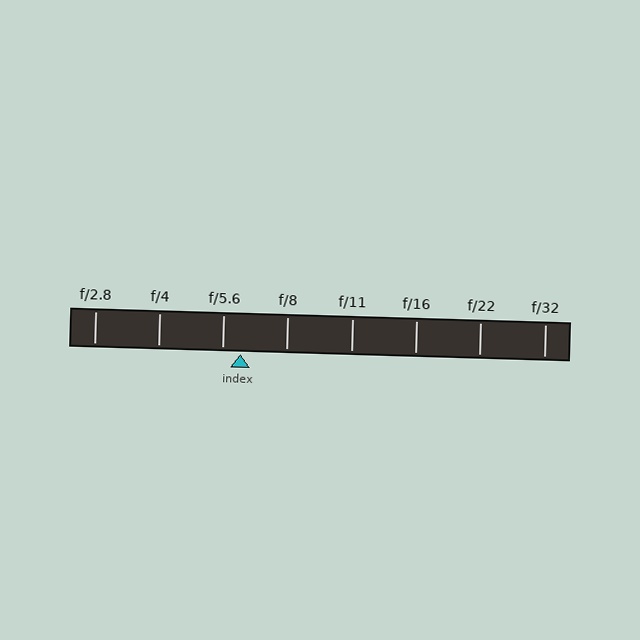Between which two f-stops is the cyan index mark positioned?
The index mark is between f/5.6 and f/8.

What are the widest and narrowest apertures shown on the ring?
The widest aperture shown is f/2.8 and the narrowest is f/32.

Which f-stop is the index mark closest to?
The index mark is closest to f/5.6.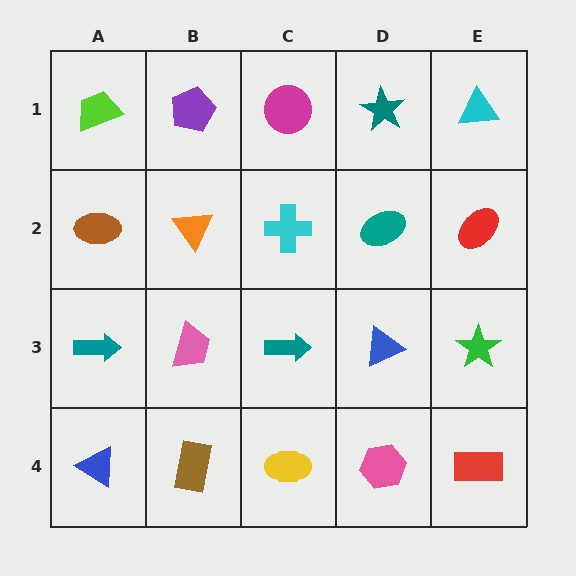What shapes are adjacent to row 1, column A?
A brown ellipse (row 2, column A), a purple pentagon (row 1, column B).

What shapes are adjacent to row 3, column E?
A red ellipse (row 2, column E), a red rectangle (row 4, column E), a blue triangle (row 3, column D).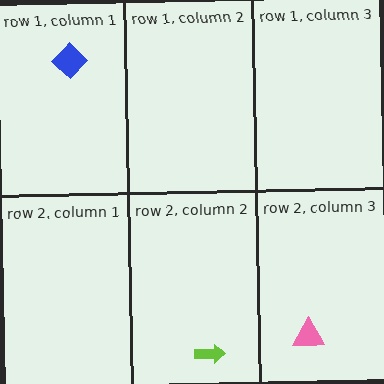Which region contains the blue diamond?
The row 1, column 1 region.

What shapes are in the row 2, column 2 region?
The lime arrow.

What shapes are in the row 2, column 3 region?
The pink triangle.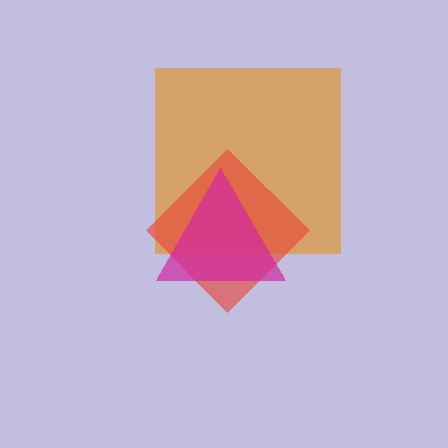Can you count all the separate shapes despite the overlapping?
Yes, there are 3 separate shapes.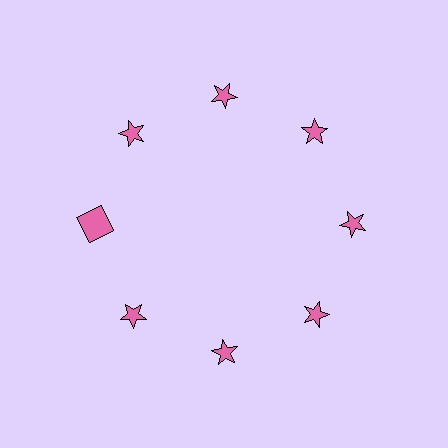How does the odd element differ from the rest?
It has a different shape: square instead of star.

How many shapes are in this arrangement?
There are 8 shapes arranged in a ring pattern.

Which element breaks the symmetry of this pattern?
The pink square at roughly the 9 o'clock position breaks the symmetry. All other shapes are pink stars.